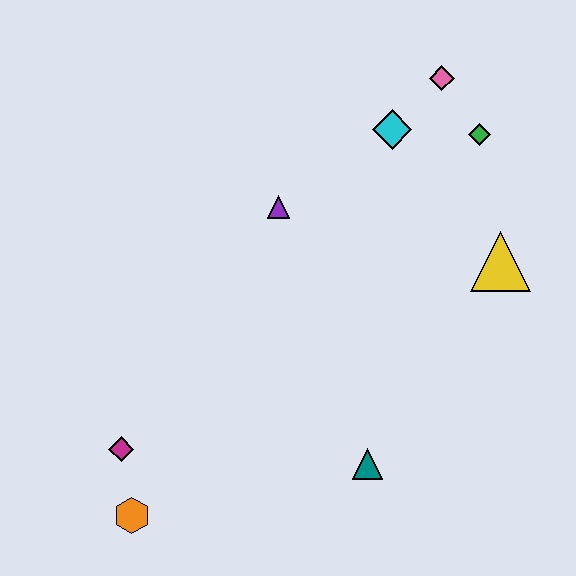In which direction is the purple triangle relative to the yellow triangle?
The purple triangle is to the left of the yellow triangle.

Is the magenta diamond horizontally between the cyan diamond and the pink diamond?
No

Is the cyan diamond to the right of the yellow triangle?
No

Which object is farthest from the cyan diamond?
The orange hexagon is farthest from the cyan diamond.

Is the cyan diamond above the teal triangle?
Yes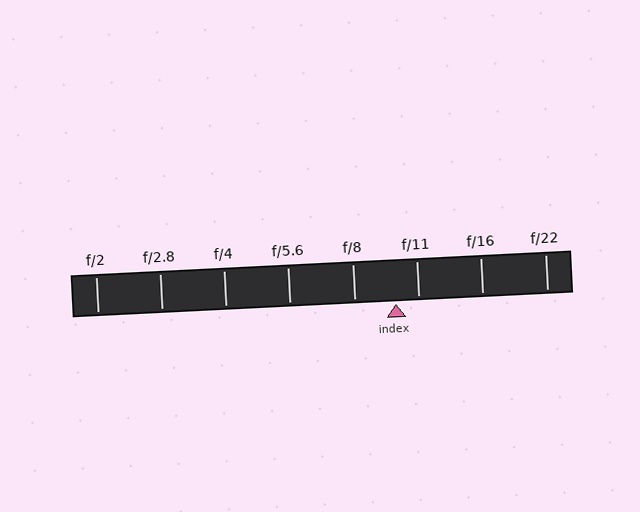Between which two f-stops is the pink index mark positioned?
The index mark is between f/8 and f/11.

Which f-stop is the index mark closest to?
The index mark is closest to f/11.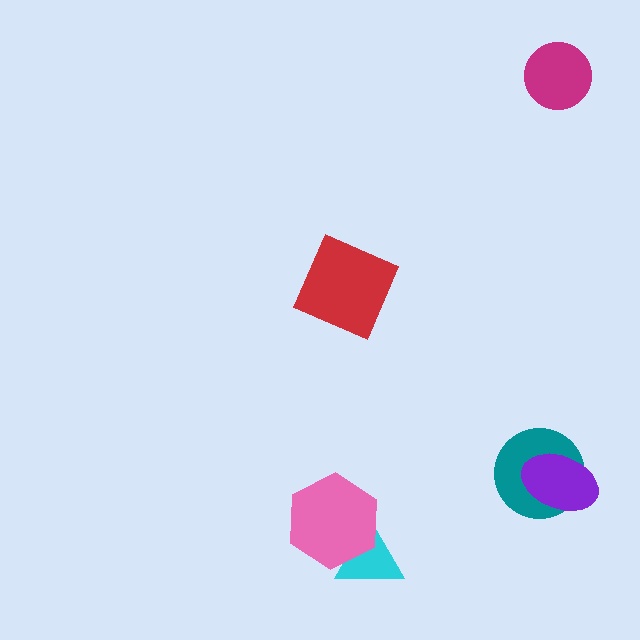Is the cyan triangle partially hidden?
Yes, it is partially covered by another shape.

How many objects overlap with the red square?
0 objects overlap with the red square.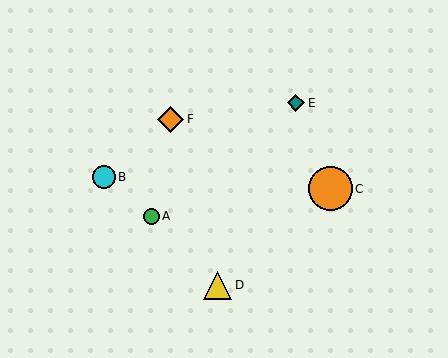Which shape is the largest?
The orange circle (labeled C) is the largest.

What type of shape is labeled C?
Shape C is an orange circle.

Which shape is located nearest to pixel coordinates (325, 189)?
The orange circle (labeled C) at (330, 189) is nearest to that location.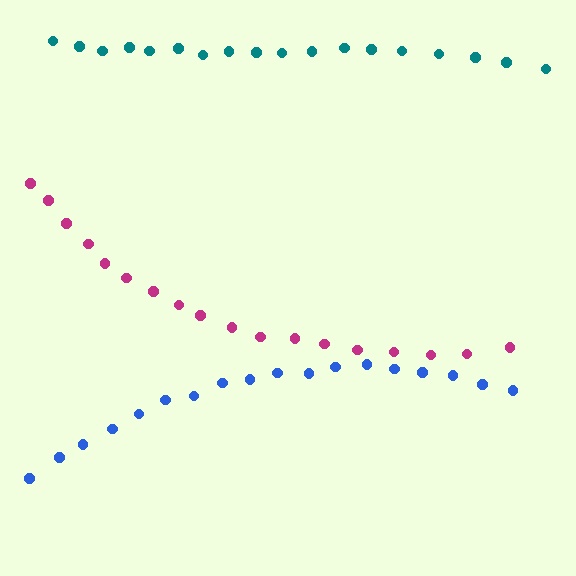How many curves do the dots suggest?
There are 3 distinct paths.